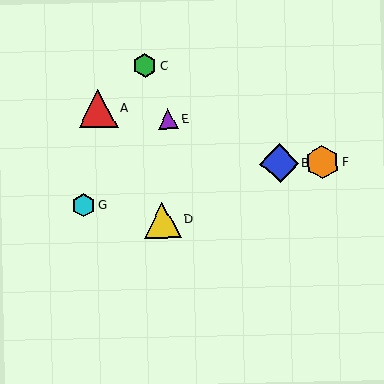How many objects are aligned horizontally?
2 objects (B, F) are aligned horizontally.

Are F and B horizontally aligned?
Yes, both are at y≈163.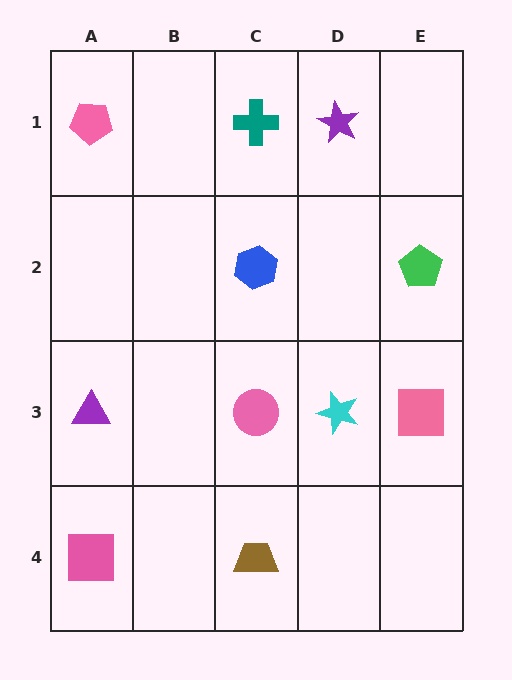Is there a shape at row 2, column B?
No, that cell is empty.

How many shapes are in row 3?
4 shapes.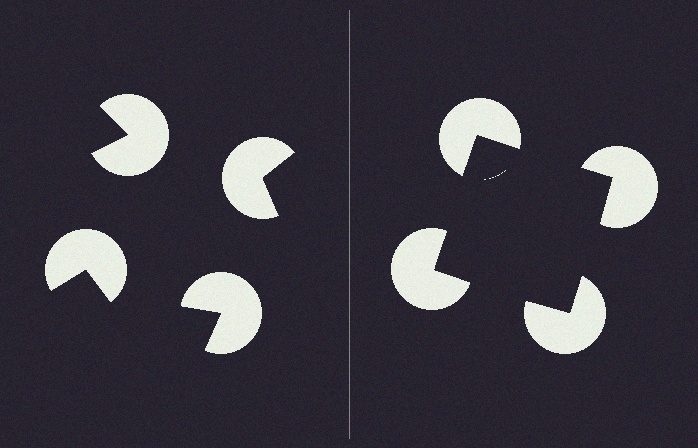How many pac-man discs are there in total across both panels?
8 — 4 on each side.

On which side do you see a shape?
An illusory square appears on the right side. On the left side the wedge cuts are rotated, so no coherent shape forms.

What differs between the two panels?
The pac-man discs are positioned identically on both sides; only the wedge orientations differ. On the right they align to a square; on the left they are misaligned.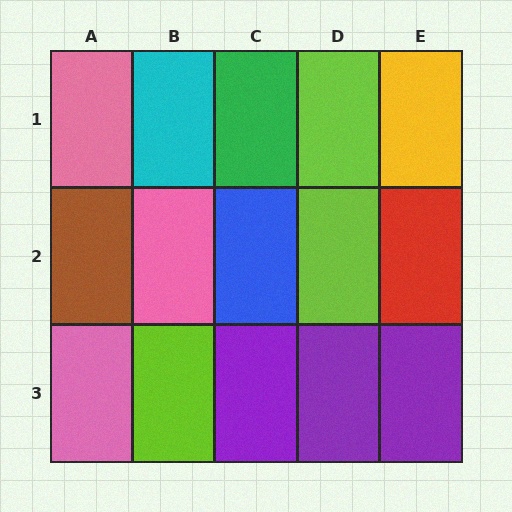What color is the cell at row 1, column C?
Green.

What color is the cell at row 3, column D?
Purple.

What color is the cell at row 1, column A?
Pink.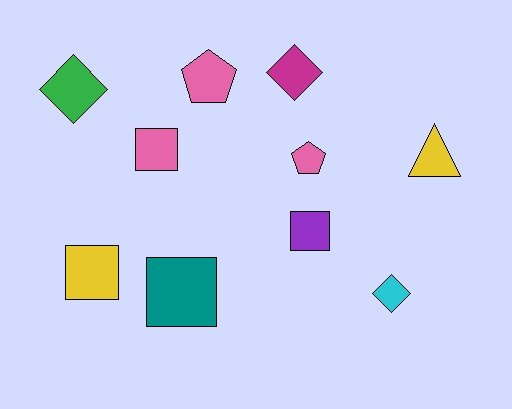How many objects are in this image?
There are 10 objects.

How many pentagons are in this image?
There are 2 pentagons.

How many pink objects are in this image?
There are 3 pink objects.